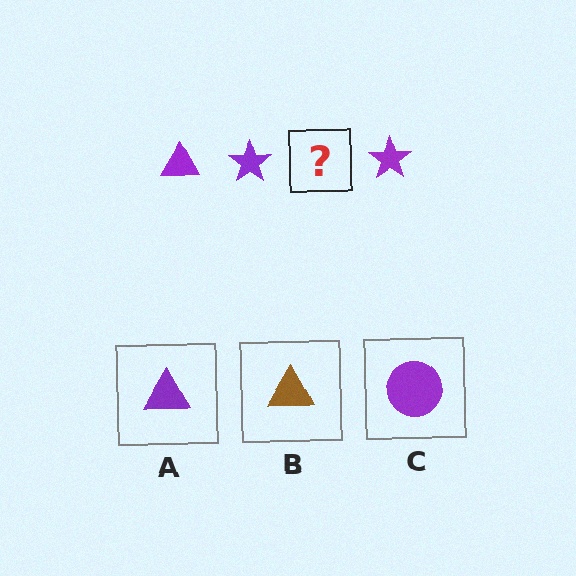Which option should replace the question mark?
Option A.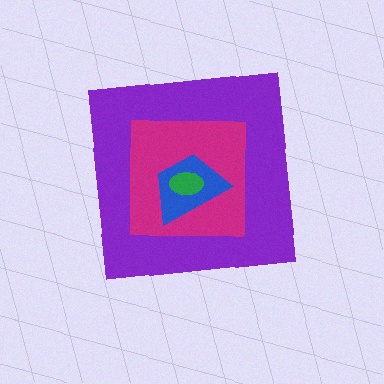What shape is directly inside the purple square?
The magenta square.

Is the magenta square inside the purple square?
Yes.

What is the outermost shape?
The purple square.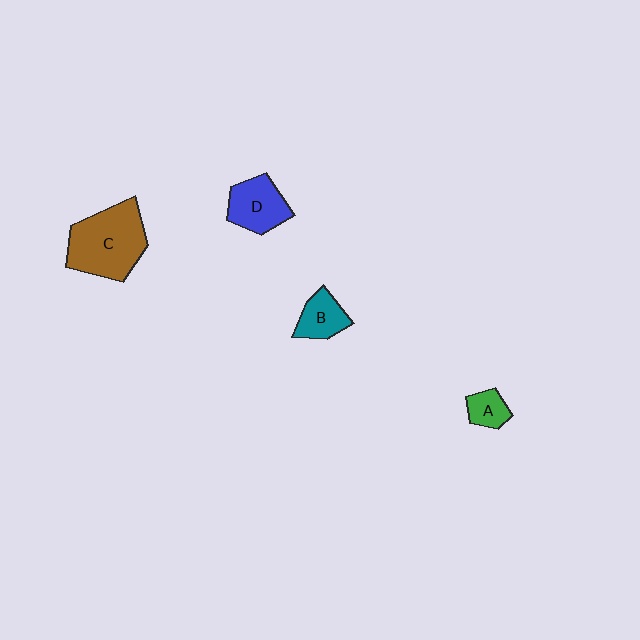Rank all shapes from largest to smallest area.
From largest to smallest: C (brown), D (blue), B (teal), A (green).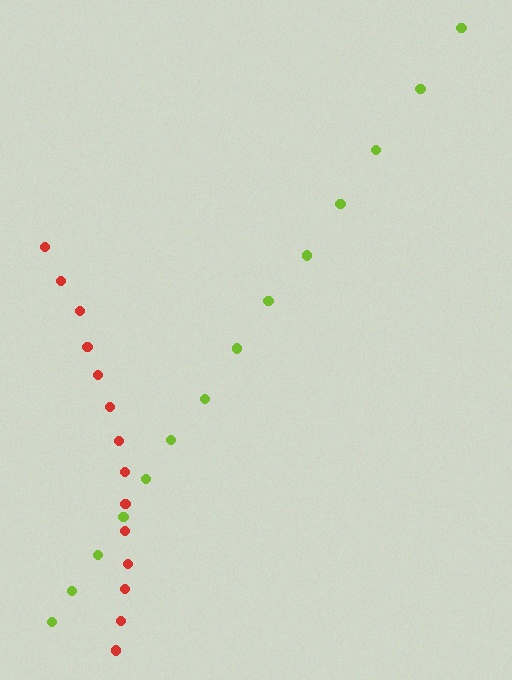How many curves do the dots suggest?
There are 2 distinct paths.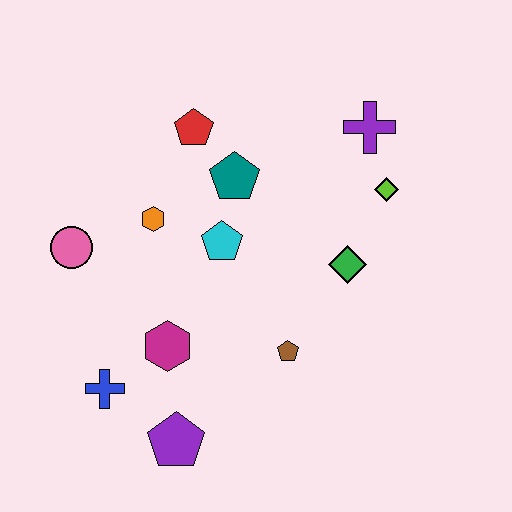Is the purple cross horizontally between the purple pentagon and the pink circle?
No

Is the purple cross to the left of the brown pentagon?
No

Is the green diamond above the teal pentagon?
No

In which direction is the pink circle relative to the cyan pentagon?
The pink circle is to the left of the cyan pentagon.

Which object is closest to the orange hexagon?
The cyan pentagon is closest to the orange hexagon.